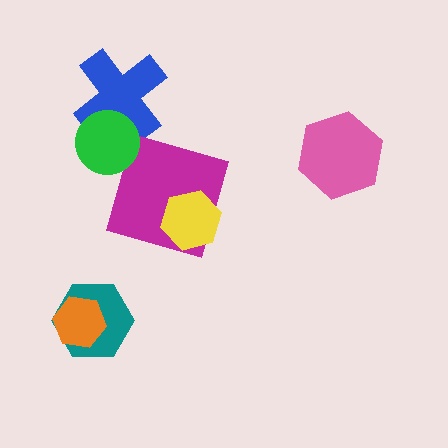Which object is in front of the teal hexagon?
The orange hexagon is in front of the teal hexagon.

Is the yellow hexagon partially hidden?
No, no other shape covers it.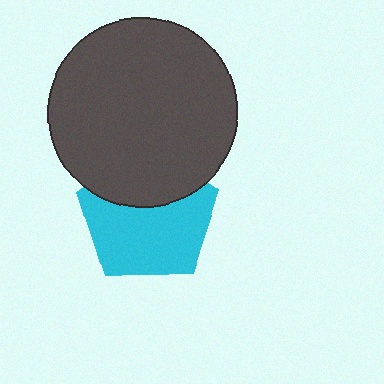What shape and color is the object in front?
The object in front is a dark gray circle.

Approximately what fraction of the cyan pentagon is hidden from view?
Roughly 36% of the cyan pentagon is hidden behind the dark gray circle.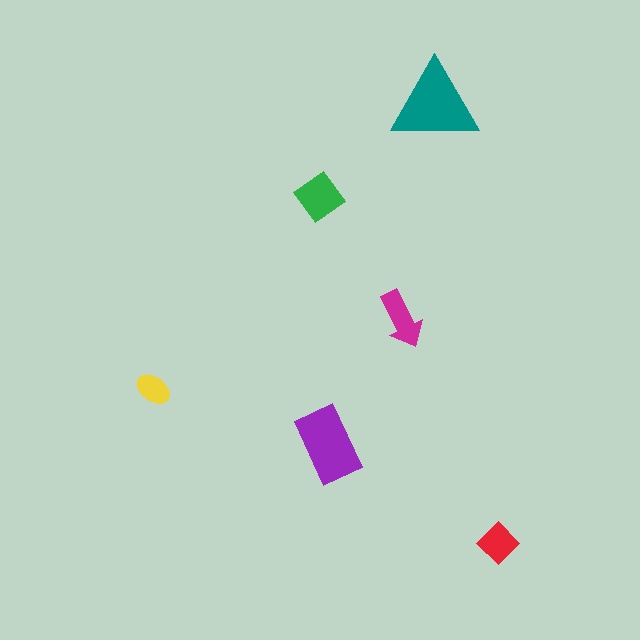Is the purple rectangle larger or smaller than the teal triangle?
Smaller.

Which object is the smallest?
The yellow ellipse.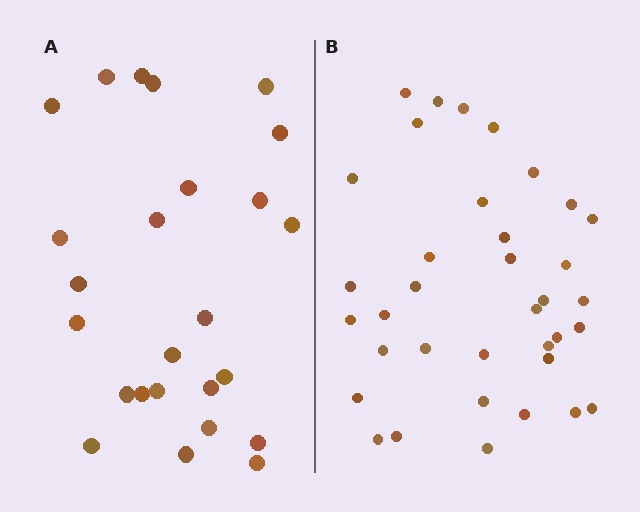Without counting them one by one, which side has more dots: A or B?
Region B (the right region) has more dots.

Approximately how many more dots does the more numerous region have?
Region B has roughly 12 or so more dots than region A.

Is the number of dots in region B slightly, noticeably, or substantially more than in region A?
Region B has noticeably more, but not dramatically so. The ratio is roughly 1.4 to 1.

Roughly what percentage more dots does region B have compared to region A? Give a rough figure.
About 45% more.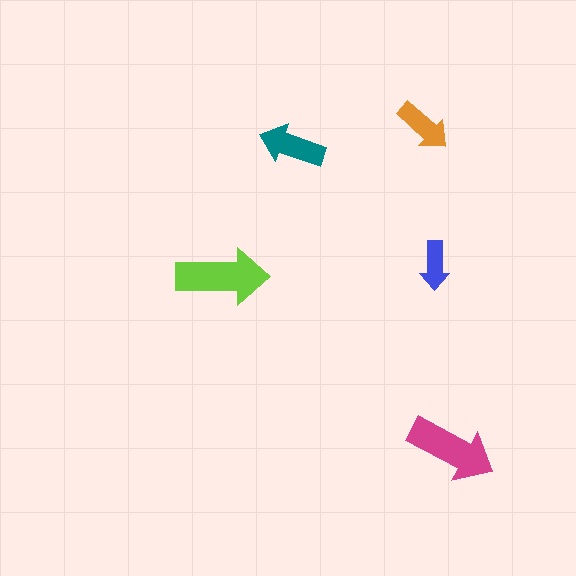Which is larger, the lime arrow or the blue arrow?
The lime one.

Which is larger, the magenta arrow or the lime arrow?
The lime one.